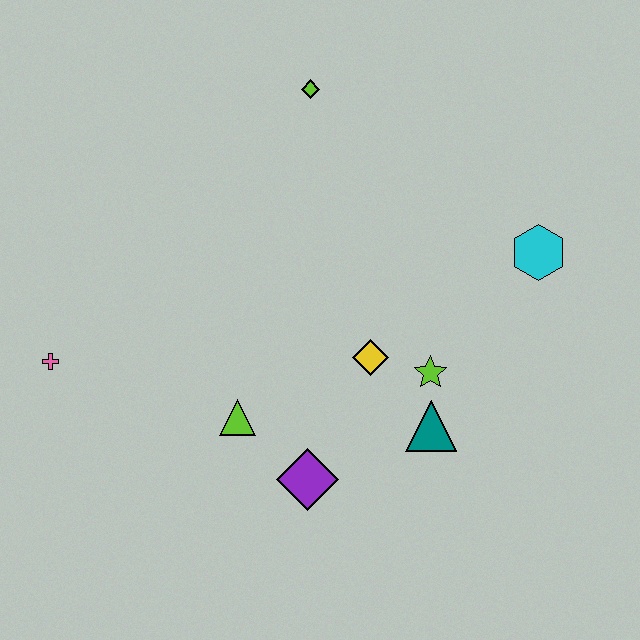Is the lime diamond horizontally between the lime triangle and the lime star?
Yes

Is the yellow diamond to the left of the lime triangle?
No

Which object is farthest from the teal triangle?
The pink cross is farthest from the teal triangle.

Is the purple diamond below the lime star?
Yes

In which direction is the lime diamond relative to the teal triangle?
The lime diamond is above the teal triangle.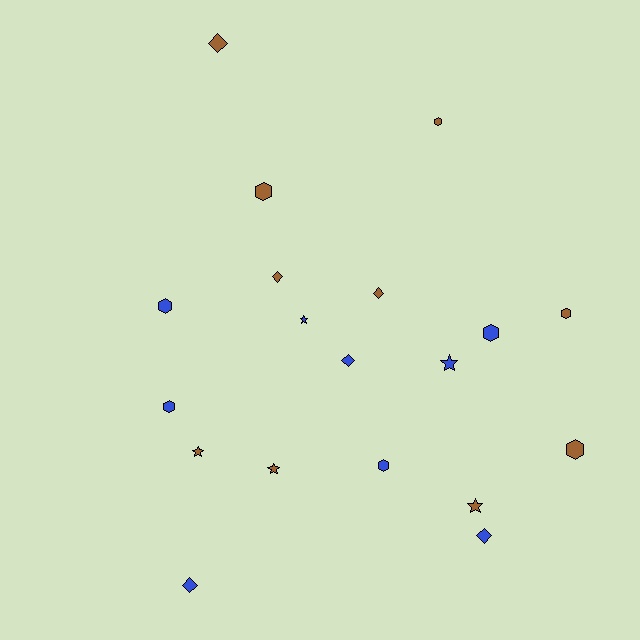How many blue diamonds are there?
There are 3 blue diamonds.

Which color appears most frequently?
Brown, with 10 objects.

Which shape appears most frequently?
Hexagon, with 8 objects.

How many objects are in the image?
There are 19 objects.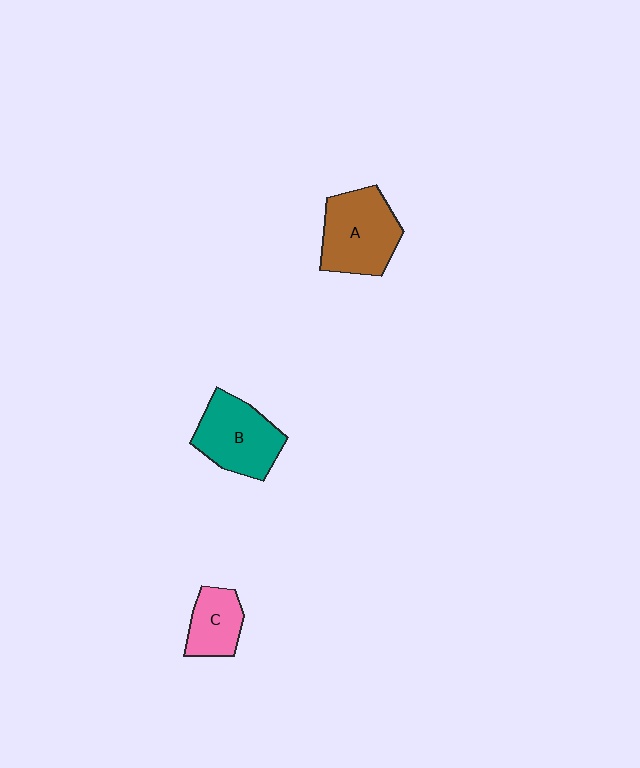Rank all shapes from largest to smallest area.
From largest to smallest: A (brown), B (teal), C (pink).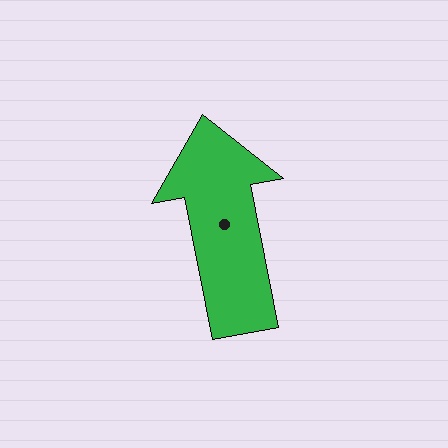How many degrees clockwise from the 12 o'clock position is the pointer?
Approximately 349 degrees.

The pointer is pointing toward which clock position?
Roughly 12 o'clock.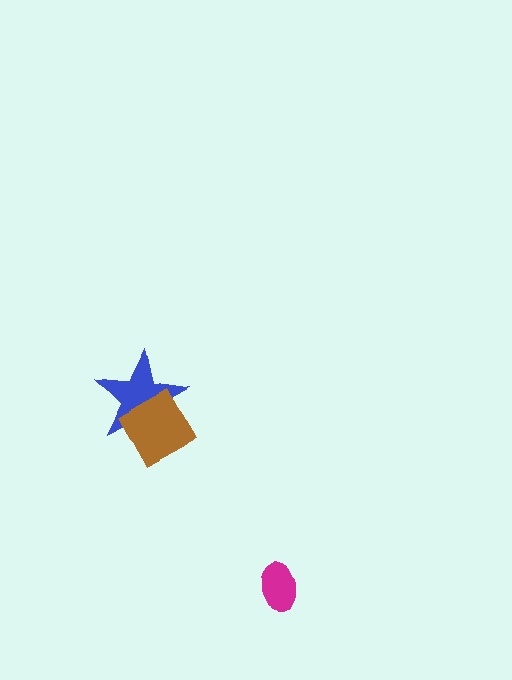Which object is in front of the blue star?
The brown diamond is in front of the blue star.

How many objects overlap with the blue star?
1 object overlaps with the blue star.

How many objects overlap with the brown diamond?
1 object overlaps with the brown diamond.